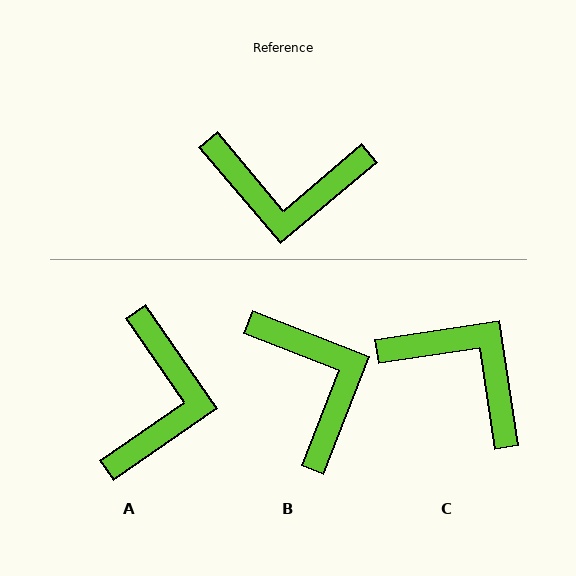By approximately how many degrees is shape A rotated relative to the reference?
Approximately 85 degrees counter-clockwise.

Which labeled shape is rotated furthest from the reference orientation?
C, about 148 degrees away.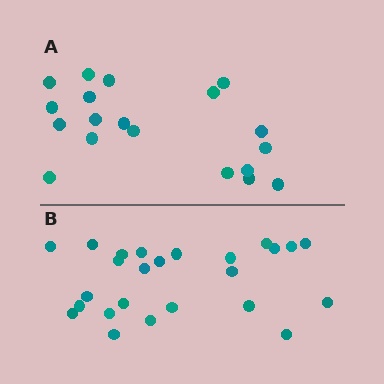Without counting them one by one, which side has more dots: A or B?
Region B (the bottom region) has more dots.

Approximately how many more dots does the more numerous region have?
Region B has about 6 more dots than region A.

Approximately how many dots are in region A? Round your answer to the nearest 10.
About 20 dots. (The exact count is 19, which rounds to 20.)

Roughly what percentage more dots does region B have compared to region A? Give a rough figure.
About 30% more.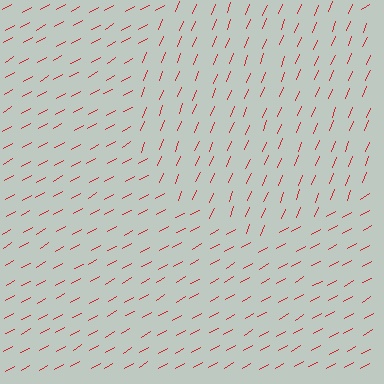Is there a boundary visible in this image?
Yes, there is a texture boundary formed by a change in line orientation.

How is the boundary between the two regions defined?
The boundary is defined purely by a change in line orientation (approximately 38 degrees difference). All lines are the same color and thickness.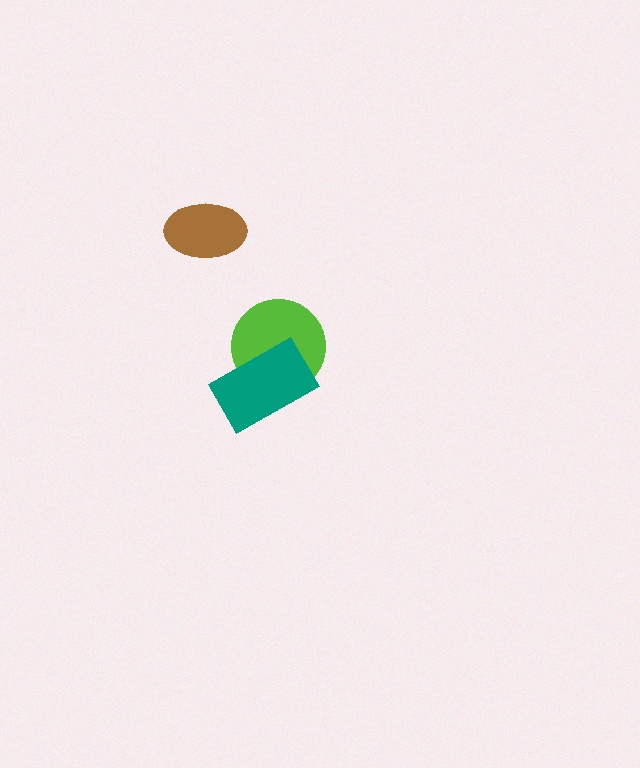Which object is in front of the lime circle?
The teal rectangle is in front of the lime circle.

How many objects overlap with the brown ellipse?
0 objects overlap with the brown ellipse.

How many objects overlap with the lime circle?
1 object overlaps with the lime circle.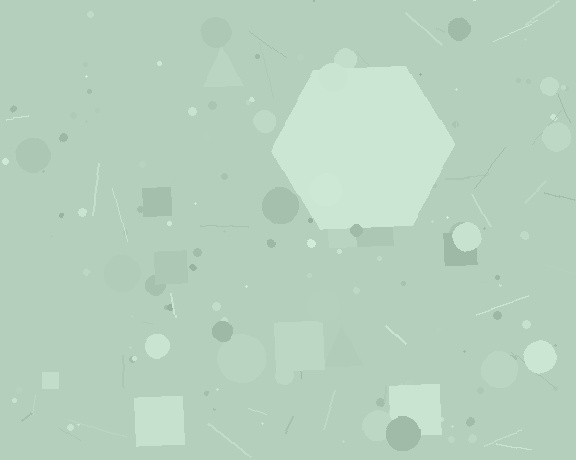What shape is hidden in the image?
A hexagon is hidden in the image.